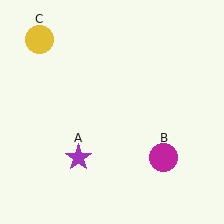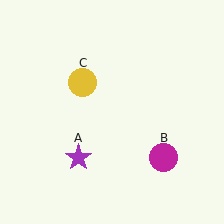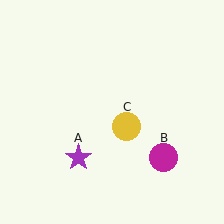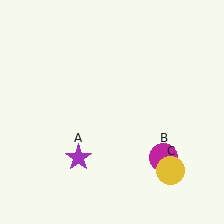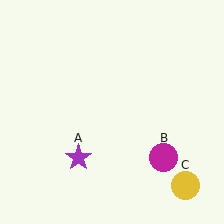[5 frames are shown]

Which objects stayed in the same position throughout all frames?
Purple star (object A) and magenta circle (object B) remained stationary.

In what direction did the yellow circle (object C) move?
The yellow circle (object C) moved down and to the right.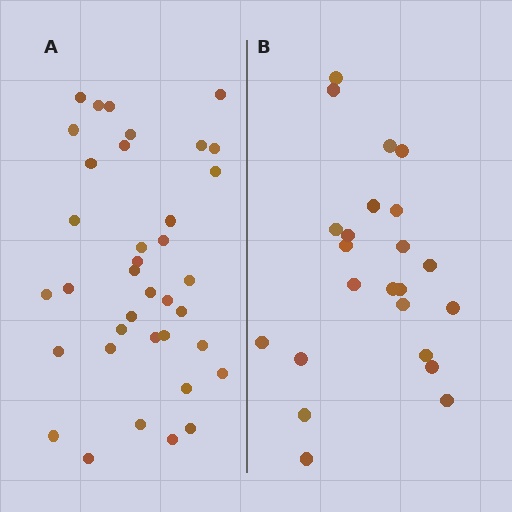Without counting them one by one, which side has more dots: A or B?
Region A (the left region) has more dots.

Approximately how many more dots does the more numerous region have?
Region A has approximately 15 more dots than region B.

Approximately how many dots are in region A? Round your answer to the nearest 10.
About 40 dots. (The exact count is 37, which rounds to 40.)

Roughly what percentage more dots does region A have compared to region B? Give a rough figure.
About 60% more.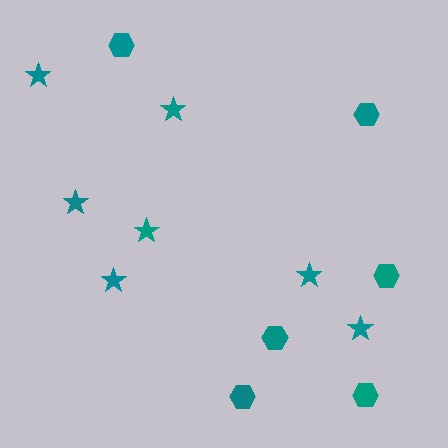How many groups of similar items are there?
There are 2 groups: one group of stars (7) and one group of hexagons (6).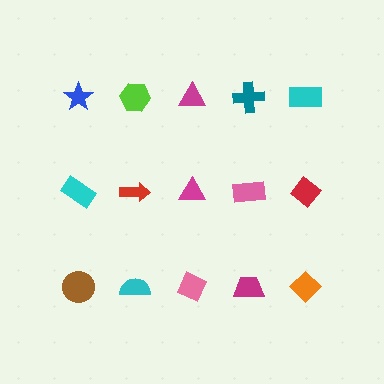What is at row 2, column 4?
A pink rectangle.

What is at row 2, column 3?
A magenta triangle.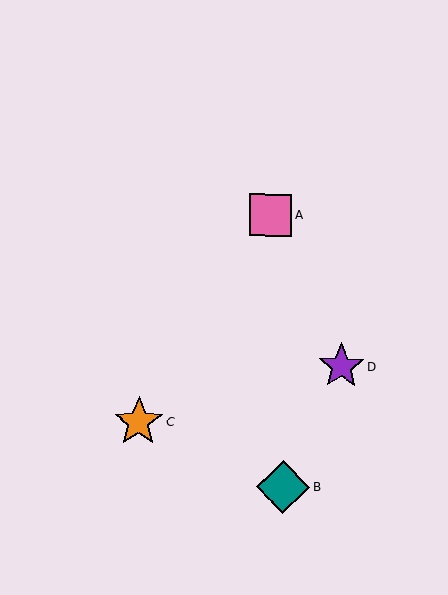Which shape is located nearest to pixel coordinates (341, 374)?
The purple star (labeled D) at (341, 366) is nearest to that location.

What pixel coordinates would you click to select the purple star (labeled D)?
Click at (341, 366) to select the purple star D.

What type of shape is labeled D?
Shape D is a purple star.